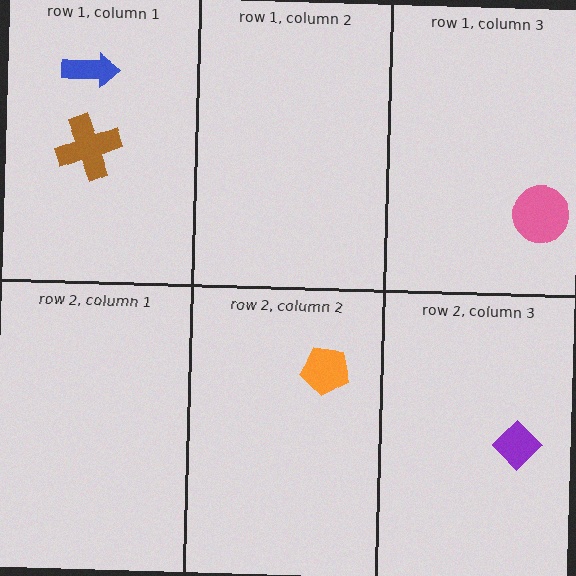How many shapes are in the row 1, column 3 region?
1.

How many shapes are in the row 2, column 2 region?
1.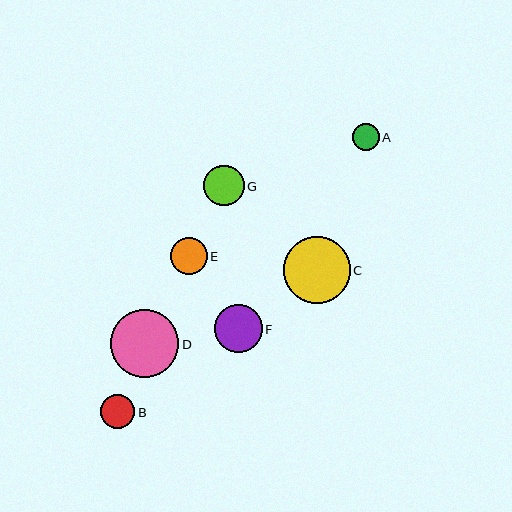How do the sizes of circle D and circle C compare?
Circle D and circle C are approximately the same size.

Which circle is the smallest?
Circle A is the smallest with a size of approximately 27 pixels.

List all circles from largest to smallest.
From largest to smallest: D, C, F, G, E, B, A.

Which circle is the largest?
Circle D is the largest with a size of approximately 68 pixels.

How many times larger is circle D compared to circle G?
Circle D is approximately 1.7 times the size of circle G.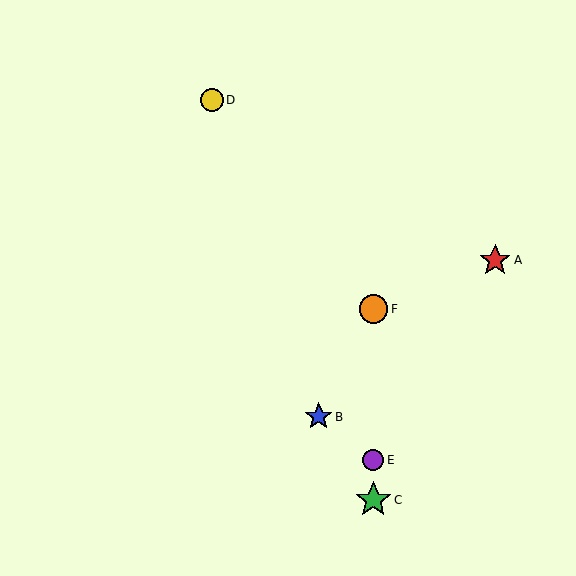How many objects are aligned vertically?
3 objects (C, E, F) are aligned vertically.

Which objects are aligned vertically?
Objects C, E, F are aligned vertically.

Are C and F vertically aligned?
Yes, both are at x≈373.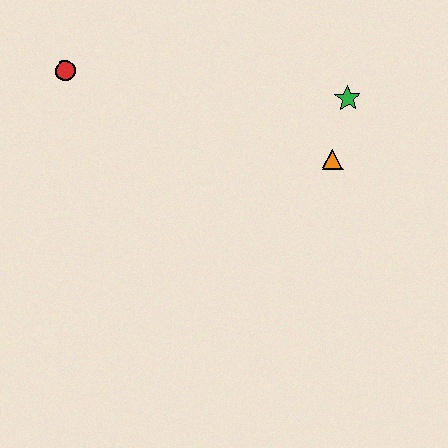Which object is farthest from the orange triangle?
The red circle is farthest from the orange triangle.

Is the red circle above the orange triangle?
Yes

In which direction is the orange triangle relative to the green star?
The orange triangle is below the green star.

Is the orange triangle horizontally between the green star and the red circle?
Yes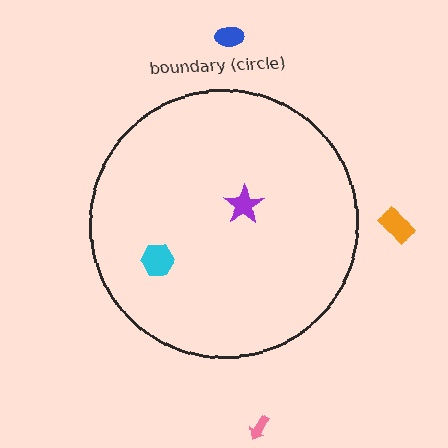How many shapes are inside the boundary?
2 inside, 3 outside.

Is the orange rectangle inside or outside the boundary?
Outside.